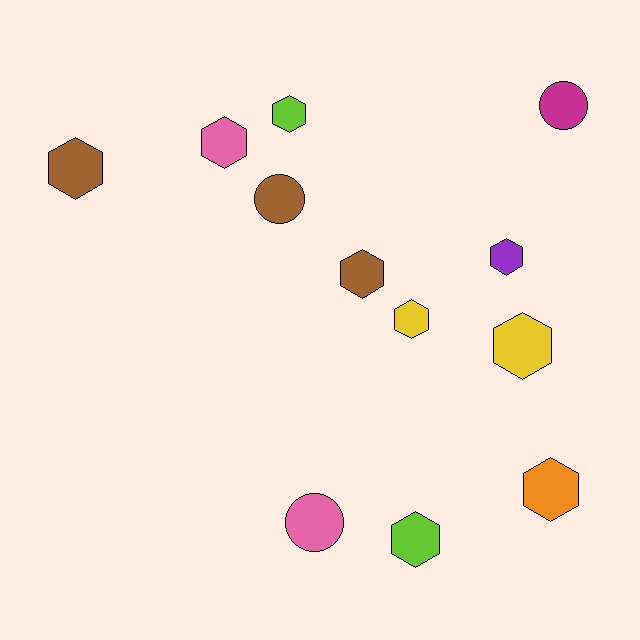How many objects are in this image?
There are 12 objects.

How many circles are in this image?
There are 3 circles.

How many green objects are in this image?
There are no green objects.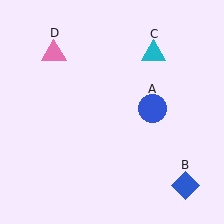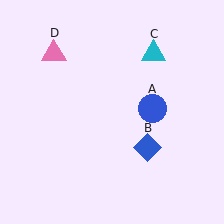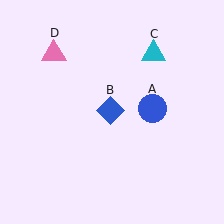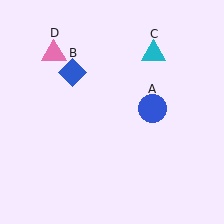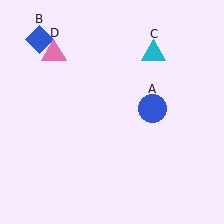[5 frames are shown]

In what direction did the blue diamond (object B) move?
The blue diamond (object B) moved up and to the left.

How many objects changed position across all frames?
1 object changed position: blue diamond (object B).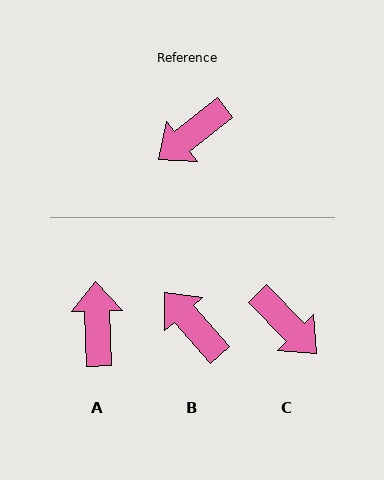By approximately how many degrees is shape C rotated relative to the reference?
Approximately 96 degrees counter-clockwise.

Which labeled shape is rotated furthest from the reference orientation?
A, about 126 degrees away.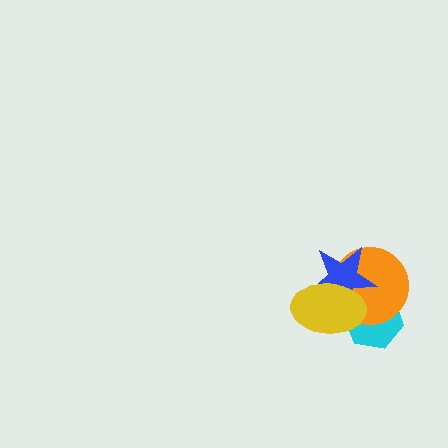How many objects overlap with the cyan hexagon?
4 objects overlap with the cyan hexagon.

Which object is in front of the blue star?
The yellow ellipse is in front of the blue star.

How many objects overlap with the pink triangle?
4 objects overlap with the pink triangle.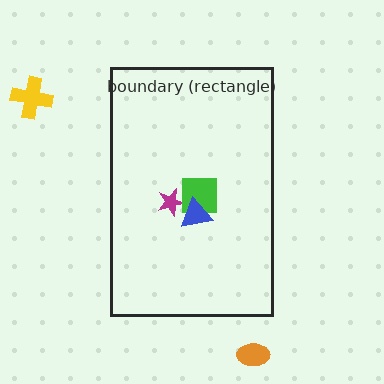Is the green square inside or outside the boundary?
Inside.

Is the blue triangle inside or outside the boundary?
Inside.